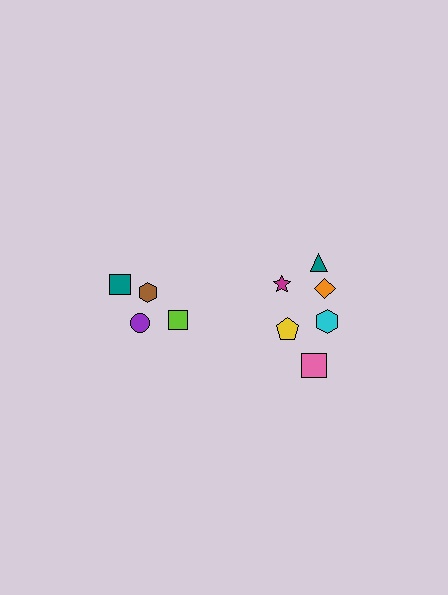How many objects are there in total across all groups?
There are 10 objects.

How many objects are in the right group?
There are 6 objects.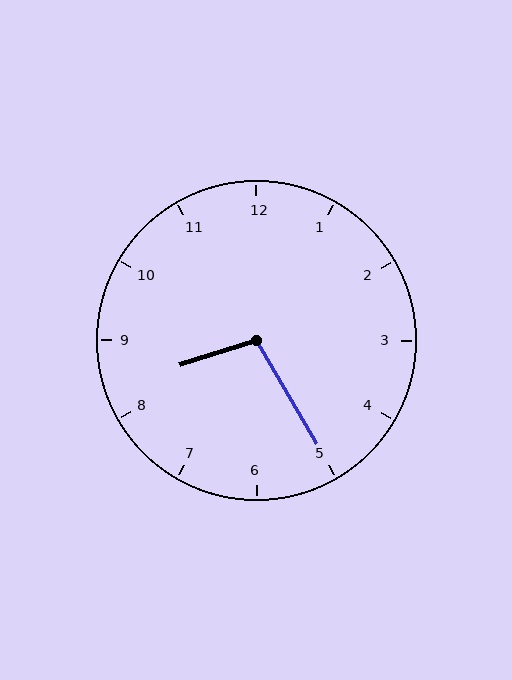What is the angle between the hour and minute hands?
Approximately 102 degrees.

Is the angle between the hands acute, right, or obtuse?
It is obtuse.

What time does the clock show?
8:25.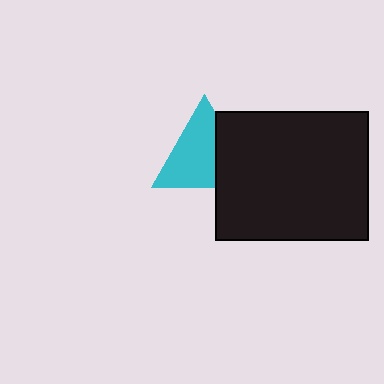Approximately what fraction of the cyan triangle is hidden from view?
Roughly 32% of the cyan triangle is hidden behind the black rectangle.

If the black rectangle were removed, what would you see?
You would see the complete cyan triangle.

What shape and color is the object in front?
The object in front is a black rectangle.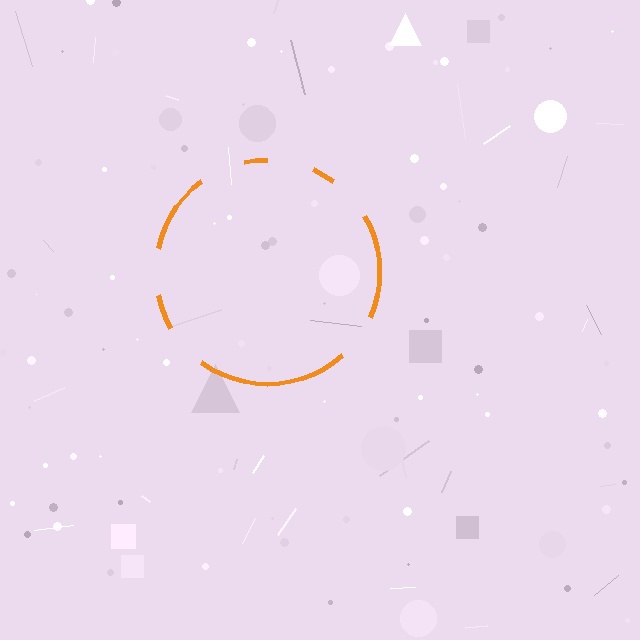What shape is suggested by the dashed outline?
The dashed outline suggests a circle.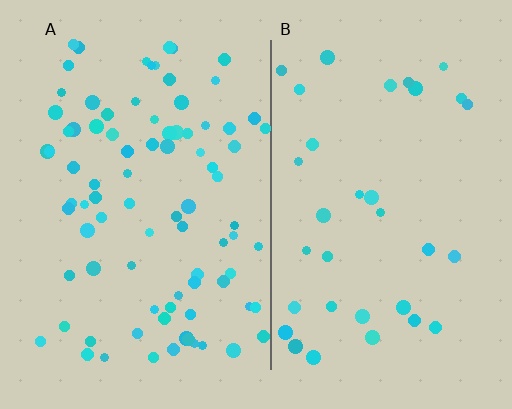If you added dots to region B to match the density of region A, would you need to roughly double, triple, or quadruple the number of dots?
Approximately triple.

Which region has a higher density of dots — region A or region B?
A (the left).